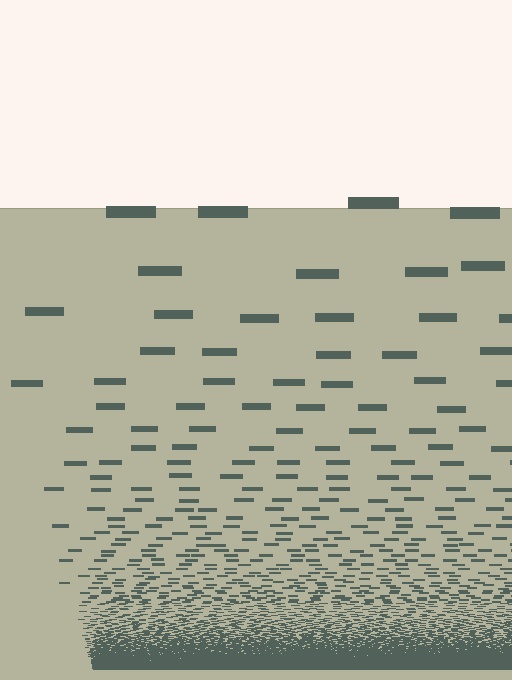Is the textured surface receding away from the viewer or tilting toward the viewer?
The surface appears to tilt toward the viewer. Texture elements get larger and sparser toward the top.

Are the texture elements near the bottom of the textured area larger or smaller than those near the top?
Smaller. The gradient is inverted — elements near the bottom are smaller and denser.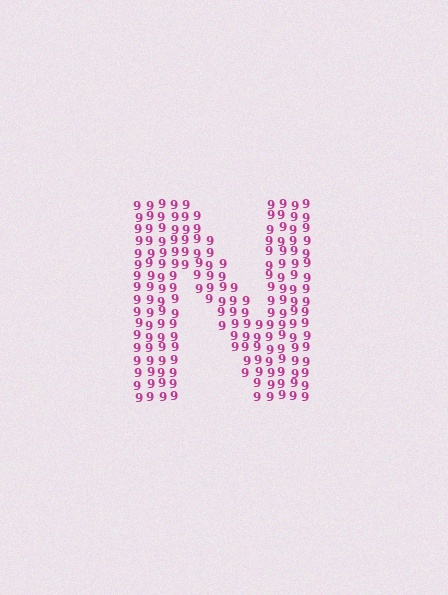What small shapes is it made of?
It is made of small digit 9's.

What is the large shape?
The large shape is the letter N.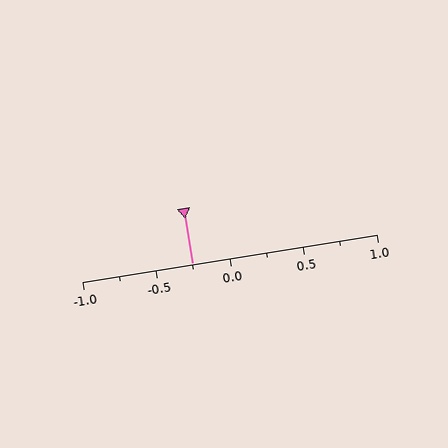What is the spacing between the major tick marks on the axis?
The major ticks are spaced 0.5 apart.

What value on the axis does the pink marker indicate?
The marker indicates approximately -0.25.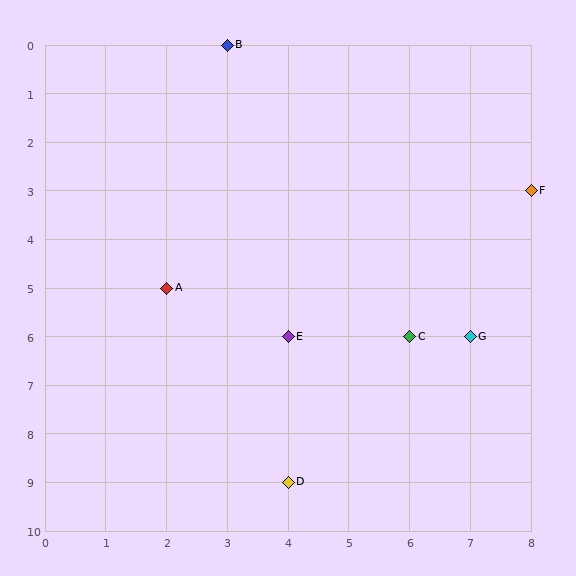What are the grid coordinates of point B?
Point B is at grid coordinates (3, 0).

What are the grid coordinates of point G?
Point G is at grid coordinates (7, 6).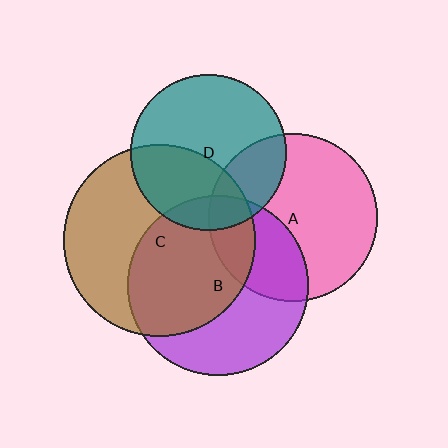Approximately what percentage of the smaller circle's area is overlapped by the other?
Approximately 15%.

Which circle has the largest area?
Circle C (brown).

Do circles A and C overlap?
Yes.